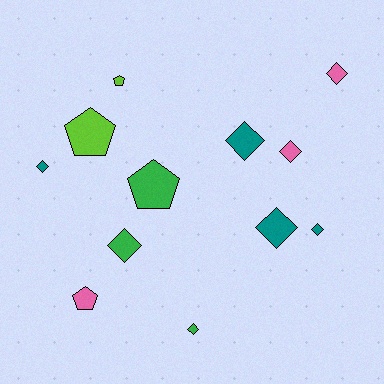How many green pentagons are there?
There is 1 green pentagon.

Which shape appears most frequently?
Diamond, with 8 objects.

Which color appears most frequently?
Teal, with 4 objects.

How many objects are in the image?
There are 12 objects.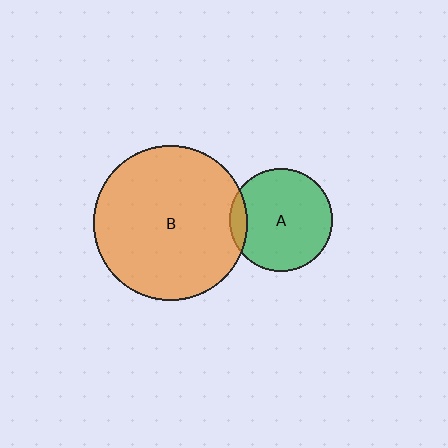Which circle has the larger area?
Circle B (orange).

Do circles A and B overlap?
Yes.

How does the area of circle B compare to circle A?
Approximately 2.2 times.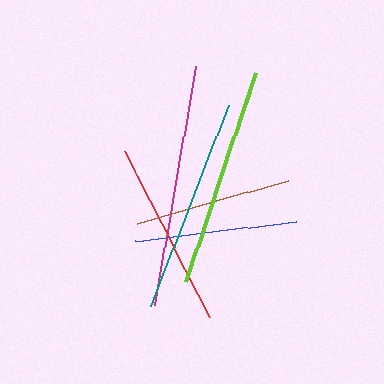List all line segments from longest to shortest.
From longest to shortest: magenta, lime, teal, red, blue, brown.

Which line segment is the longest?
The magenta line is the longest at approximately 241 pixels.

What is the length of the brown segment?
The brown segment is approximately 157 pixels long.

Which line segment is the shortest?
The brown line is the shortest at approximately 157 pixels.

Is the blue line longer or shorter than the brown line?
The blue line is longer than the brown line.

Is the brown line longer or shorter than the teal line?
The teal line is longer than the brown line.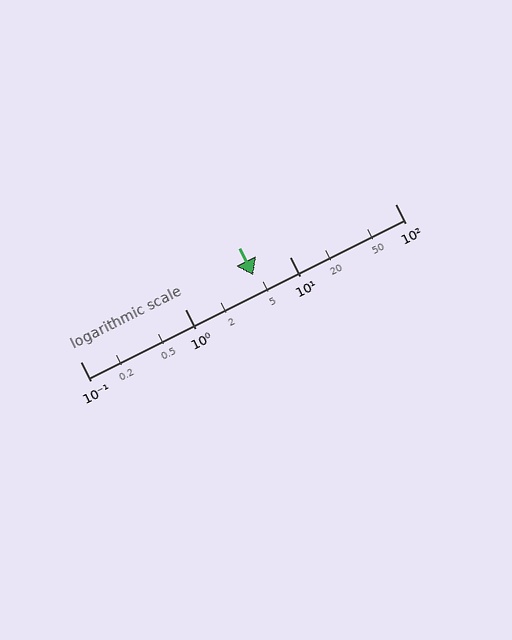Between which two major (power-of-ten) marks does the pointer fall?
The pointer is between 1 and 10.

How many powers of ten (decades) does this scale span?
The scale spans 3 decades, from 0.1 to 100.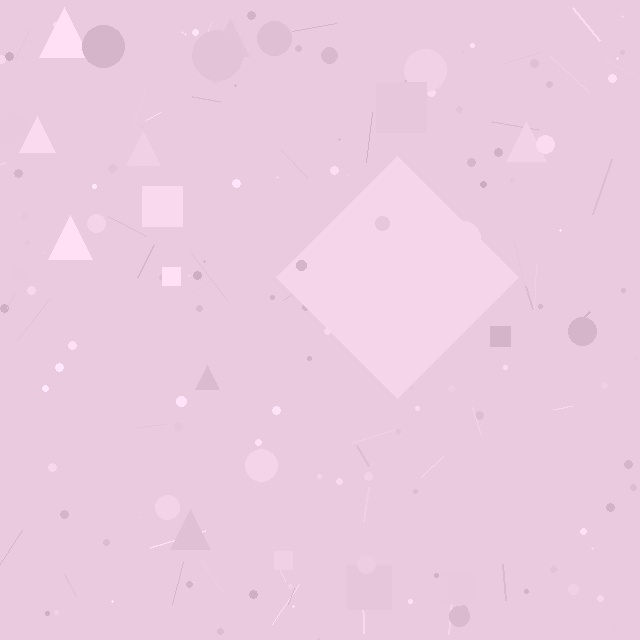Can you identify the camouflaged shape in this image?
The camouflaged shape is a diamond.